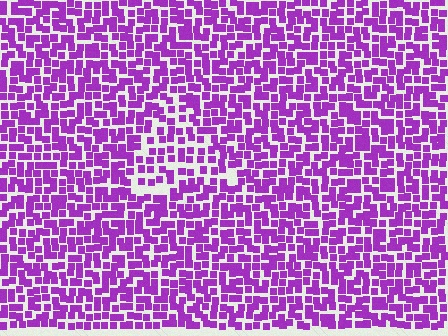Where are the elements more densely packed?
The elements are more densely packed outside the triangle boundary.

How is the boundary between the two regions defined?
The boundary is defined by a change in element density (approximately 1.5x ratio). All elements are the same color, size, and shape.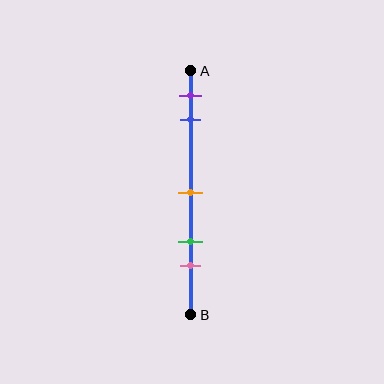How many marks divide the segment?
There are 5 marks dividing the segment.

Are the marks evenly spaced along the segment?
No, the marks are not evenly spaced.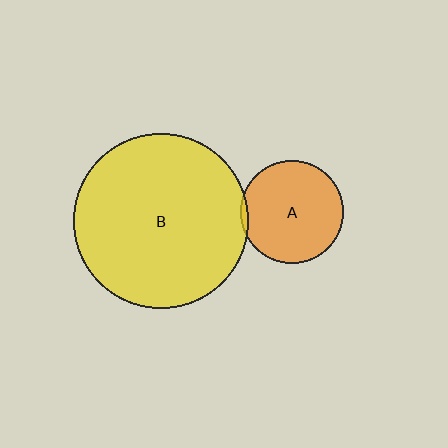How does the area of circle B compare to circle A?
Approximately 2.9 times.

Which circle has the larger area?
Circle B (yellow).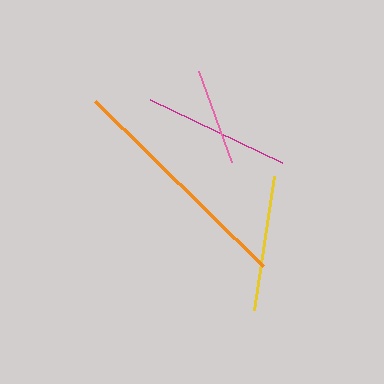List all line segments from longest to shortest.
From longest to shortest: orange, magenta, yellow, pink.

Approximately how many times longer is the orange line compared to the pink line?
The orange line is approximately 2.4 times the length of the pink line.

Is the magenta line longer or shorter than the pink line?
The magenta line is longer than the pink line.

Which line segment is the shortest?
The pink line is the shortest at approximately 97 pixels.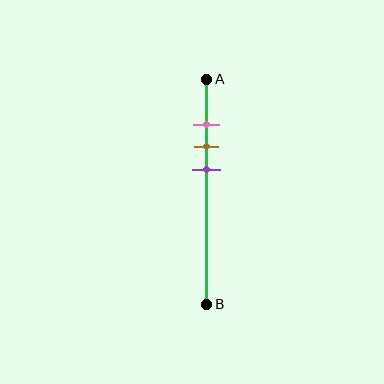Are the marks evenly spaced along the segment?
Yes, the marks are approximately evenly spaced.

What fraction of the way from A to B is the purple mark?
The purple mark is approximately 40% (0.4) of the way from A to B.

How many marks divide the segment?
There are 3 marks dividing the segment.